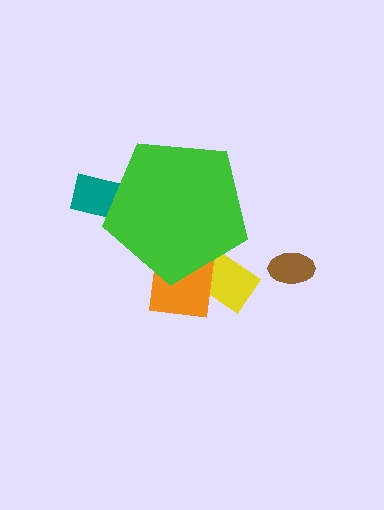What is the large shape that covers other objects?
A green pentagon.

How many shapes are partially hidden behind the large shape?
3 shapes are partially hidden.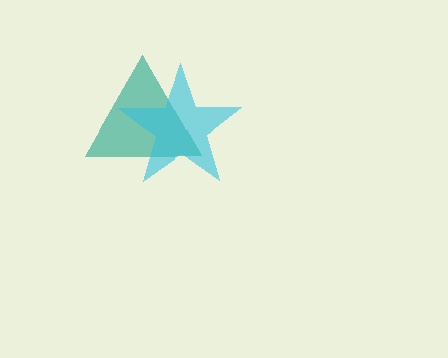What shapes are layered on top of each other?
The layered shapes are: a teal triangle, a cyan star.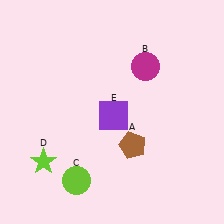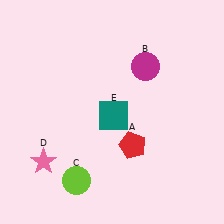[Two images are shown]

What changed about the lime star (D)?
In Image 1, D is lime. In Image 2, it changed to pink.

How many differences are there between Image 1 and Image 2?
There are 3 differences between the two images.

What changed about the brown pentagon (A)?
In Image 1, A is brown. In Image 2, it changed to red.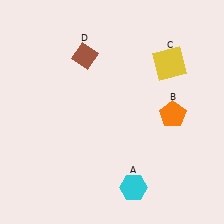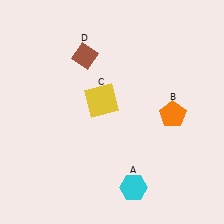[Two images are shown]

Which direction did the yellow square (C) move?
The yellow square (C) moved left.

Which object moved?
The yellow square (C) moved left.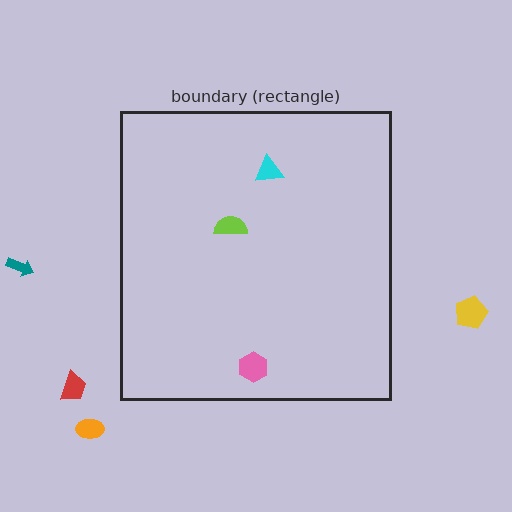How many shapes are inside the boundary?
3 inside, 4 outside.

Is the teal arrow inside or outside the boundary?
Outside.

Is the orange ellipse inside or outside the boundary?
Outside.